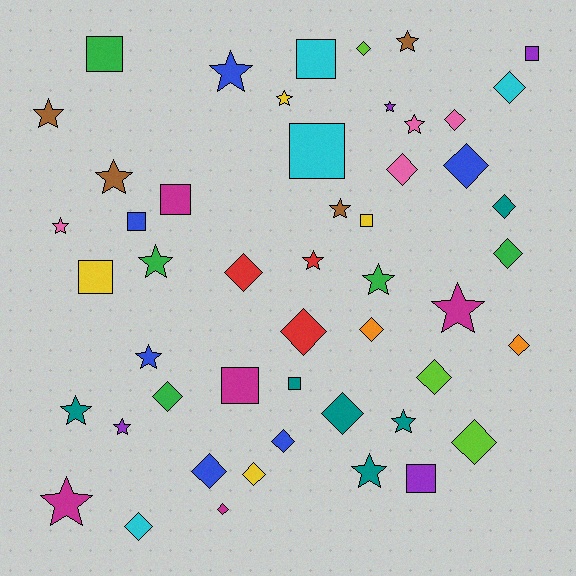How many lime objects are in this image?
There are 3 lime objects.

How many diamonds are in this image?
There are 20 diamonds.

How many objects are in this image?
There are 50 objects.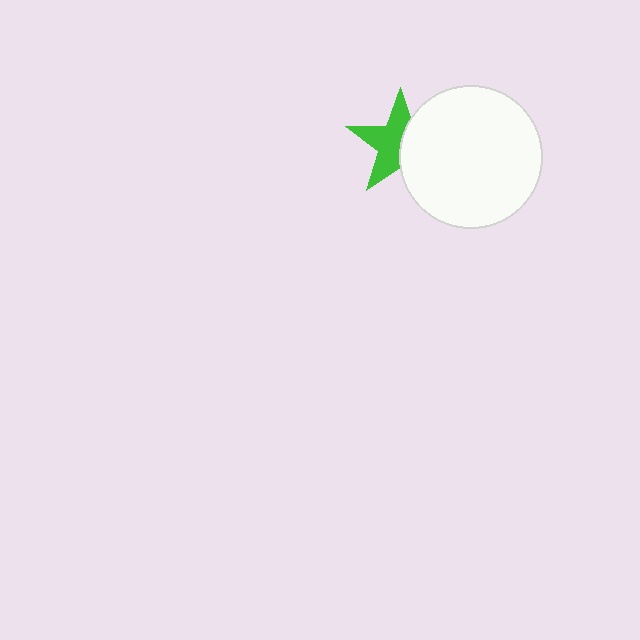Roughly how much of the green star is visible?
About half of it is visible (roughly 57%).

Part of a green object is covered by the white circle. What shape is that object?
It is a star.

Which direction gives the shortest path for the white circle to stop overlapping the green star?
Moving right gives the shortest separation.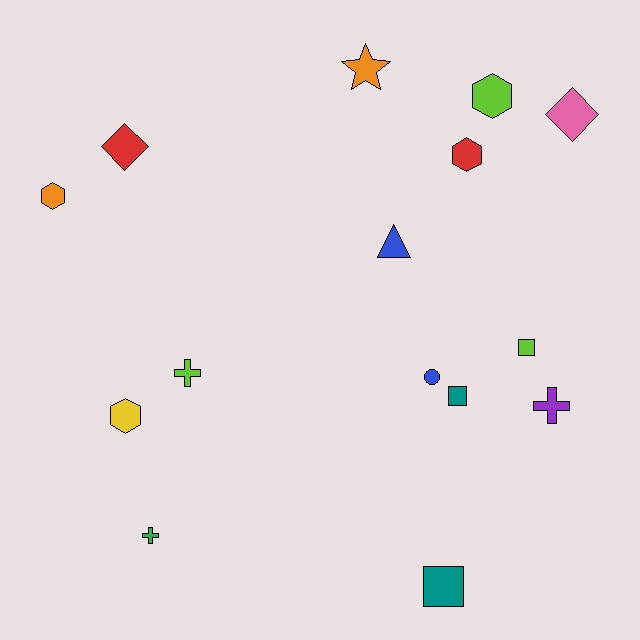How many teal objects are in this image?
There are 2 teal objects.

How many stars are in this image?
There is 1 star.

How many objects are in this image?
There are 15 objects.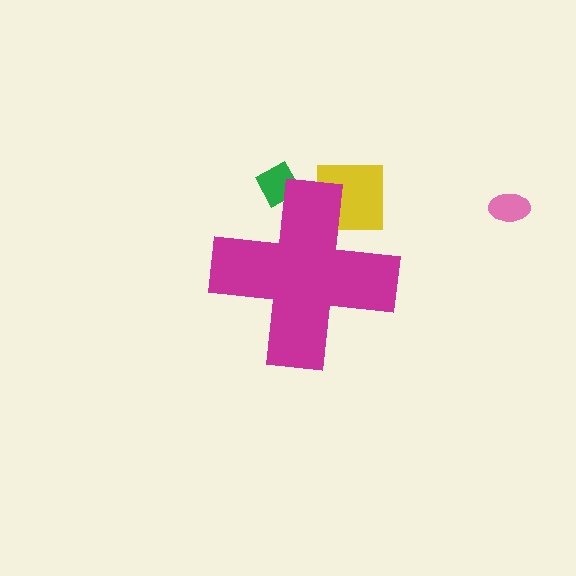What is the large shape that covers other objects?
A magenta cross.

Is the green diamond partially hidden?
Yes, the green diamond is partially hidden behind the magenta cross.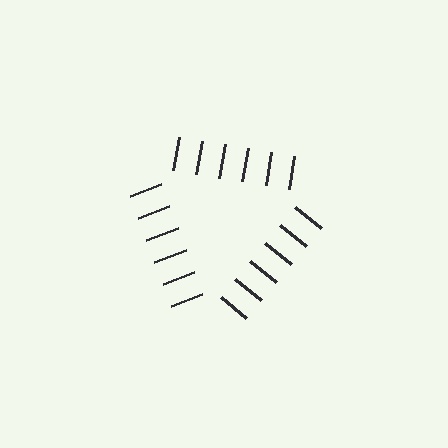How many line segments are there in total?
18 — 6 along each of the 3 edges.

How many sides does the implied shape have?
3 sides — the line-ends trace a triangle.